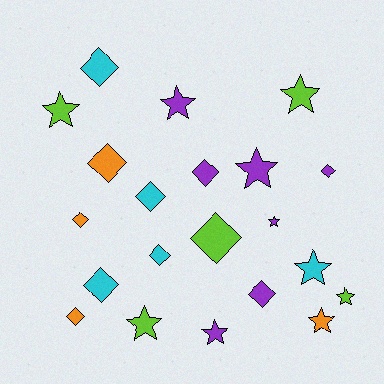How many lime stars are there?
There are 4 lime stars.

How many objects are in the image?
There are 21 objects.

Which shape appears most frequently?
Diamond, with 11 objects.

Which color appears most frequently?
Purple, with 7 objects.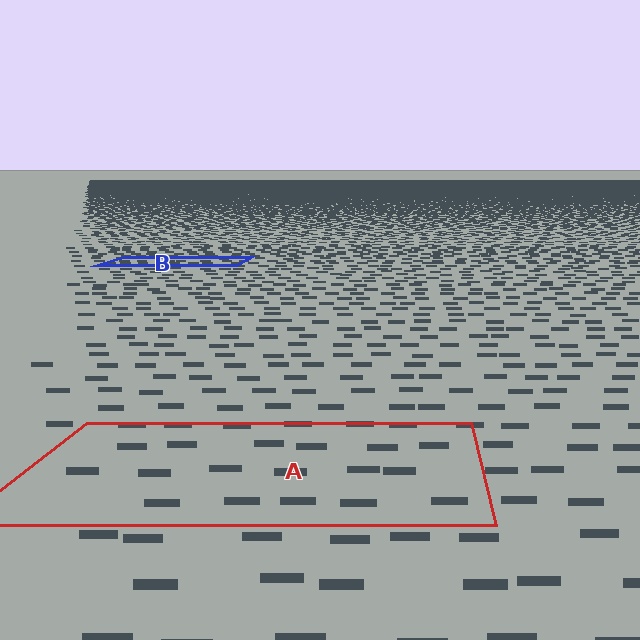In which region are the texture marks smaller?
The texture marks are smaller in region B, because it is farther away.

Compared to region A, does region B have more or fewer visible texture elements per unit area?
Region B has more texture elements per unit area — they are packed more densely because it is farther away.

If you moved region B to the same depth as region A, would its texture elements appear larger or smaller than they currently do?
They would appear larger. At a closer depth, the same texture elements are projected at a bigger on-screen size.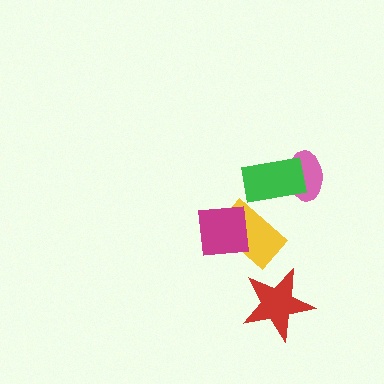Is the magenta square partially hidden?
No, no other shape covers it.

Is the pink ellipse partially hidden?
Yes, it is partially covered by another shape.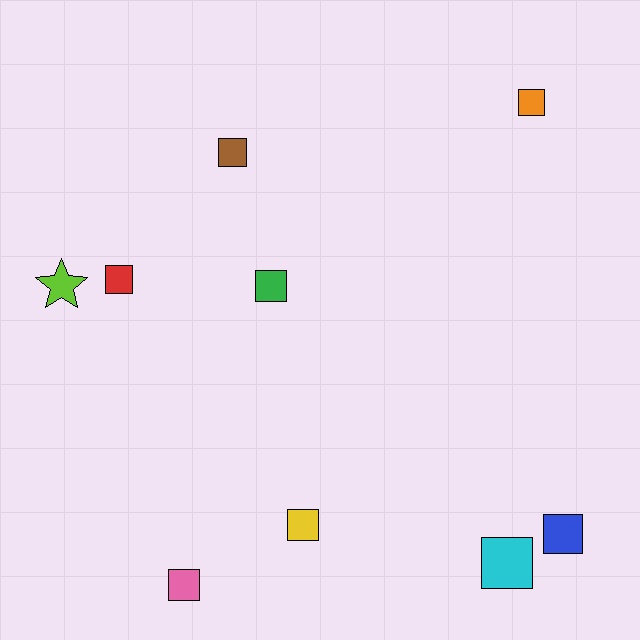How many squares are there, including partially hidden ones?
There are 8 squares.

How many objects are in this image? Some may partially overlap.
There are 9 objects.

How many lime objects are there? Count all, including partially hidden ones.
There is 1 lime object.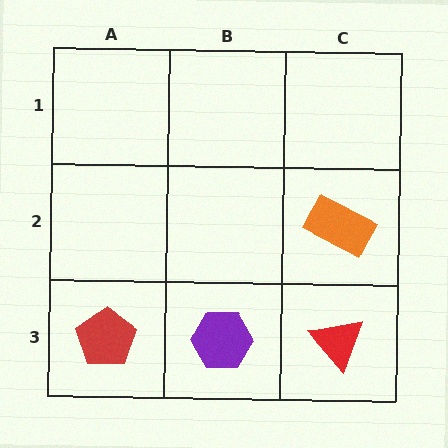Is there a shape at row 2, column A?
No, that cell is empty.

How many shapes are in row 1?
0 shapes.